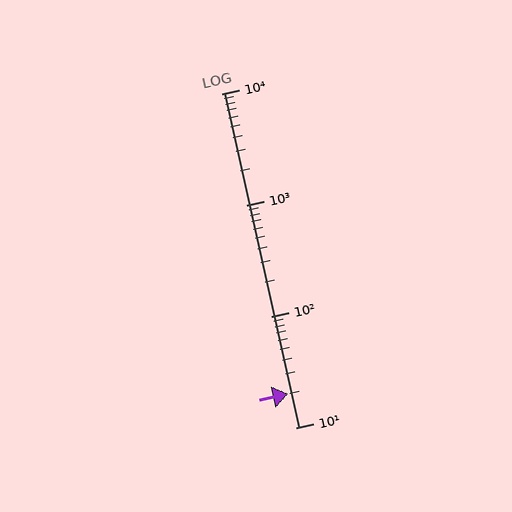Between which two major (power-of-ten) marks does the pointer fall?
The pointer is between 10 and 100.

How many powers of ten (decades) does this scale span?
The scale spans 3 decades, from 10 to 10000.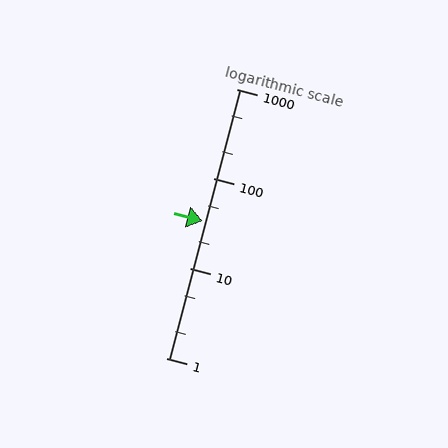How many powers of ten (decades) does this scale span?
The scale spans 3 decades, from 1 to 1000.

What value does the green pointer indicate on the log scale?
The pointer indicates approximately 34.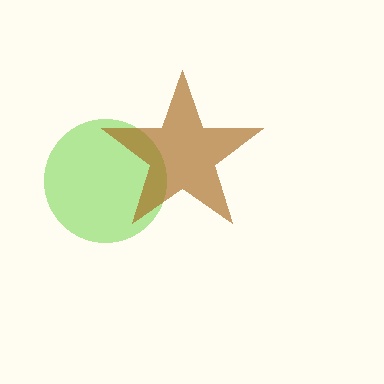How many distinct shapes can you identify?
There are 2 distinct shapes: a lime circle, a brown star.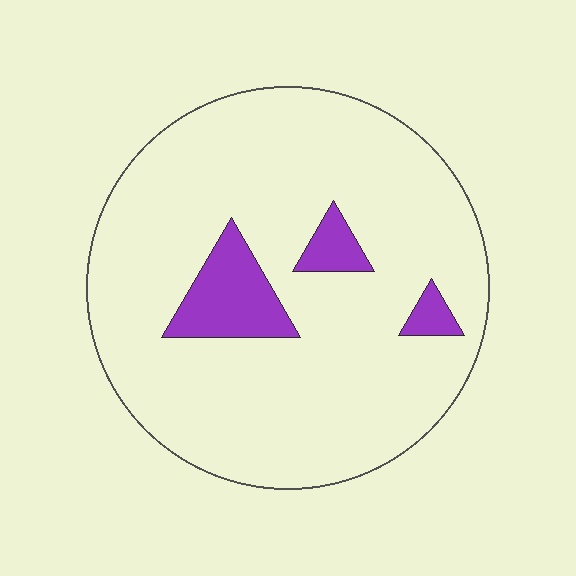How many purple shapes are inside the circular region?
3.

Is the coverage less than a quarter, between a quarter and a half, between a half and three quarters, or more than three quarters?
Less than a quarter.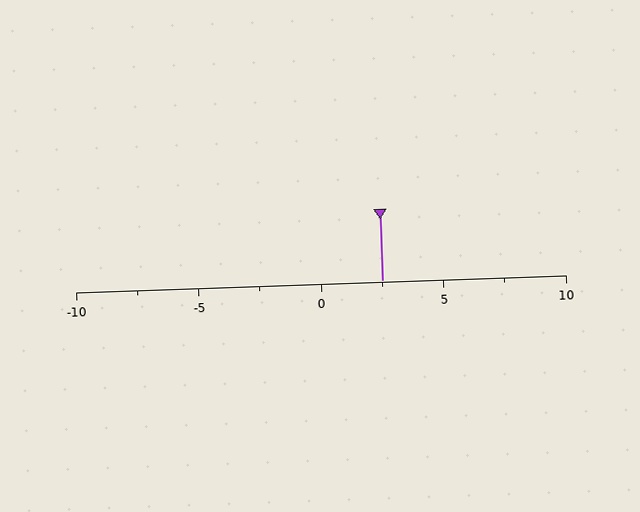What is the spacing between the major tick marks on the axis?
The major ticks are spaced 5 apart.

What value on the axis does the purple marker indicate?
The marker indicates approximately 2.5.